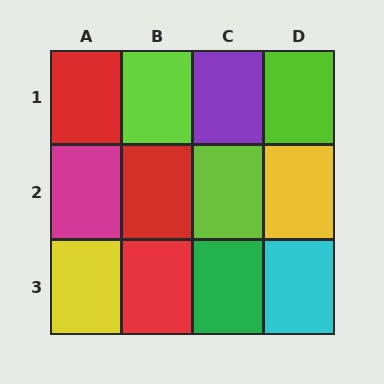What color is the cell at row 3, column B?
Red.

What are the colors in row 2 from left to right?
Magenta, red, lime, yellow.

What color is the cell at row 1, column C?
Purple.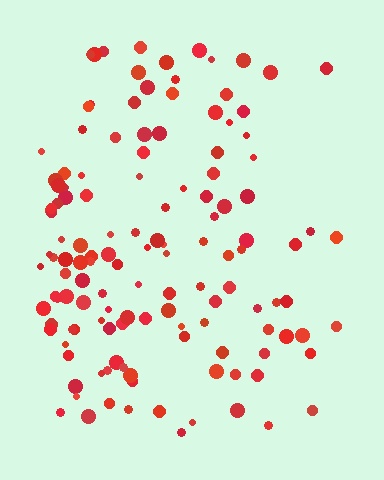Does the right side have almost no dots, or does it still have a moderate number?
Still a moderate number, just noticeably fewer than the left.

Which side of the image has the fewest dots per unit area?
The right.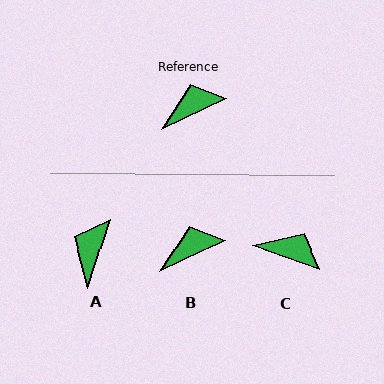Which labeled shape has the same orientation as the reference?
B.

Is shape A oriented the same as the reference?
No, it is off by about 46 degrees.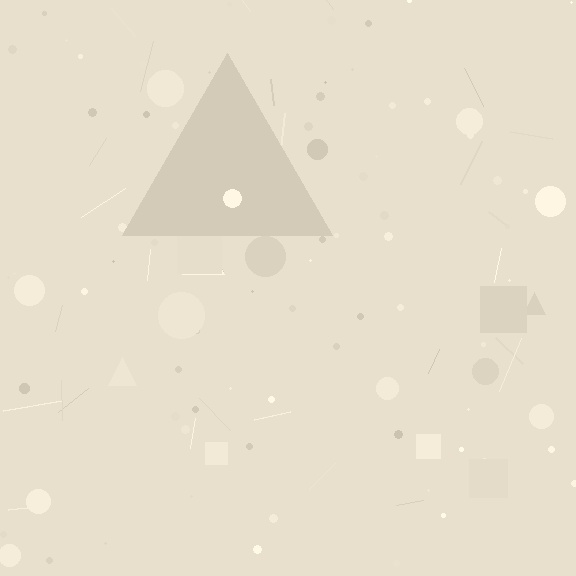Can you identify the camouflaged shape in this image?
The camouflaged shape is a triangle.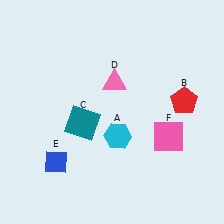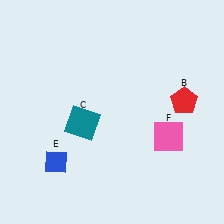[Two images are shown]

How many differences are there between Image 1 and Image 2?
There are 2 differences between the two images.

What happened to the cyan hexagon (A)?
The cyan hexagon (A) was removed in Image 2. It was in the bottom-right area of Image 1.